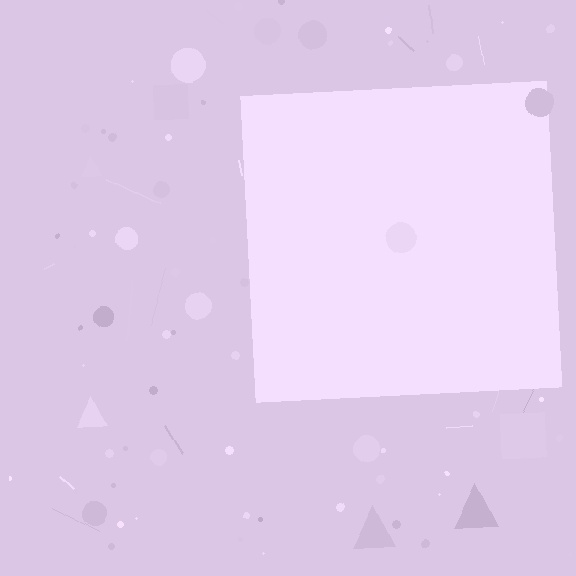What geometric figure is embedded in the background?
A square is embedded in the background.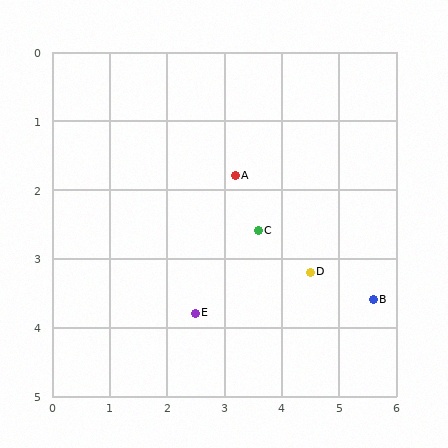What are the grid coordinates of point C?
Point C is at approximately (3.6, 2.6).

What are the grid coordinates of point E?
Point E is at approximately (2.5, 3.8).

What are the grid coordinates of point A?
Point A is at approximately (3.2, 1.8).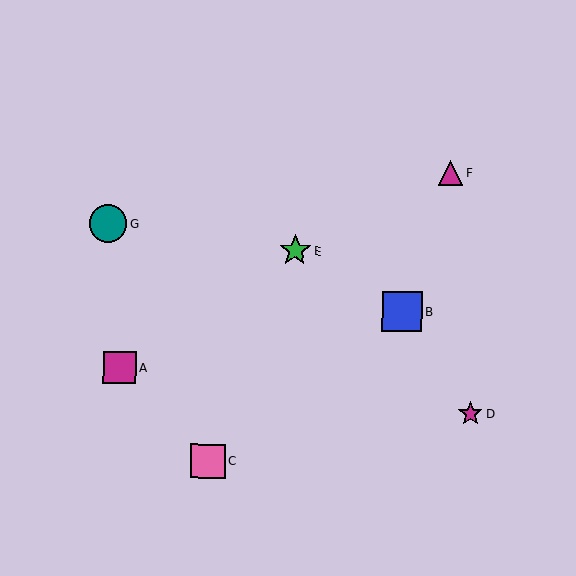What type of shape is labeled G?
Shape G is a teal circle.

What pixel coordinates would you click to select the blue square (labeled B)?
Click at (402, 311) to select the blue square B.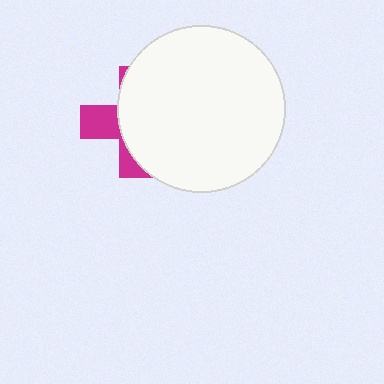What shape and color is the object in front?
The object in front is a white circle.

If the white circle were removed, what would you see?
You would see the complete magenta cross.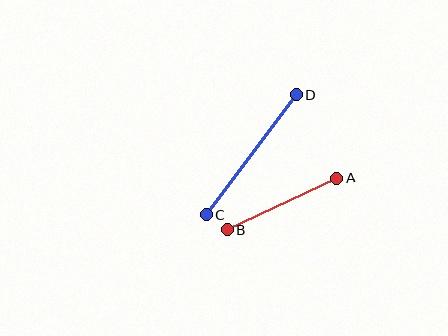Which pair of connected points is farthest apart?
Points C and D are farthest apart.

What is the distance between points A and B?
The distance is approximately 121 pixels.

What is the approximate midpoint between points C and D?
The midpoint is at approximately (251, 155) pixels.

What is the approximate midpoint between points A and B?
The midpoint is at approximately (282, 204) pixels.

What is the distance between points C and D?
The distance is approximately 150 pixels.